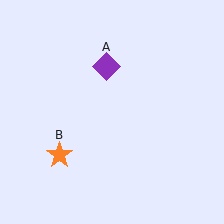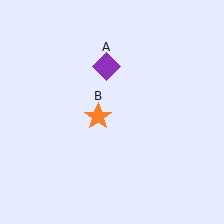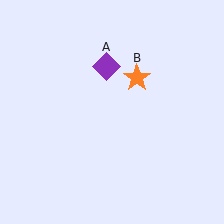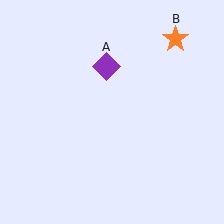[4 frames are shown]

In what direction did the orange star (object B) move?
The orange star (object B) moved up and to the right.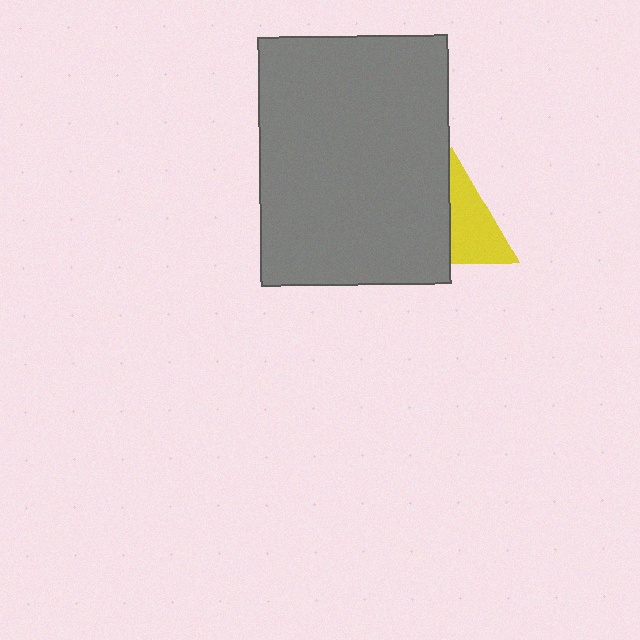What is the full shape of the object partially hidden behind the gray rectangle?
The partially hidden object is a yellow triangle.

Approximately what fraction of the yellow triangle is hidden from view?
Roughly 47% of the yellow triangle is hidden behind the gray rectangle.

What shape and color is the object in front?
The object in front is a gray rectangle.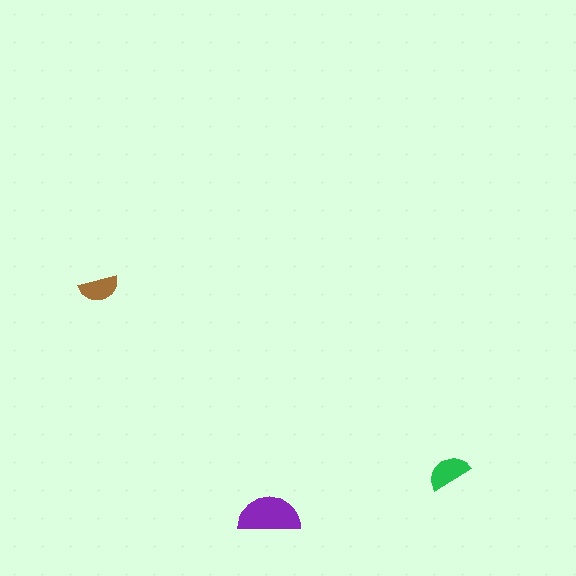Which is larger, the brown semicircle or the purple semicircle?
The purple one.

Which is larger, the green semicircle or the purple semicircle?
The purple one.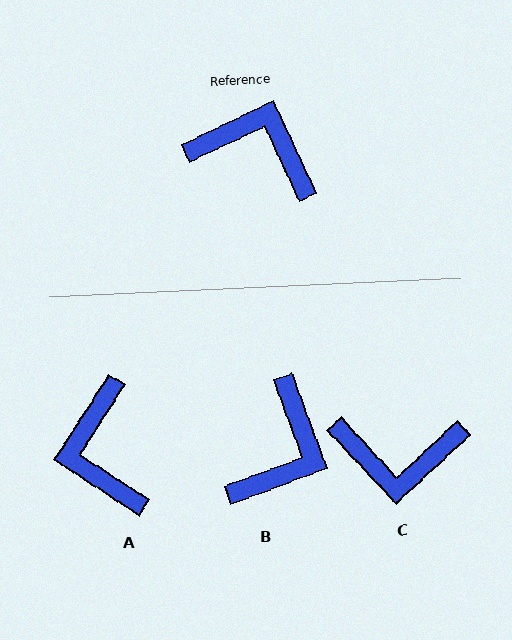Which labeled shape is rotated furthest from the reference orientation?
C, about 162 degrees away.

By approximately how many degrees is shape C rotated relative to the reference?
Approximately 162 degrees clockwise.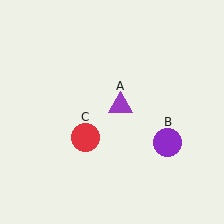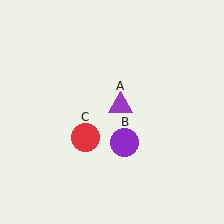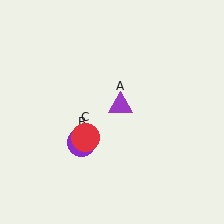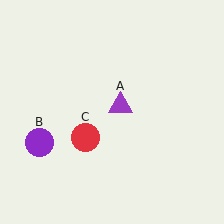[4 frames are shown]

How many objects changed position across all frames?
1 object changed position: purple circle (object B).